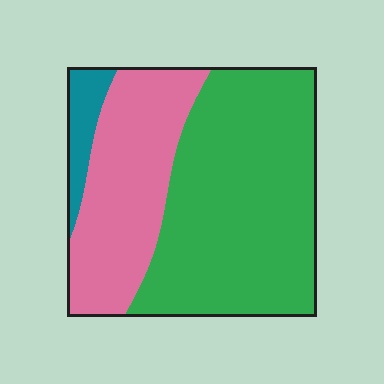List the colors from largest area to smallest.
From largest to smallest: green, pink, teal.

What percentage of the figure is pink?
Pink takes up about one third (1/3) of the figure.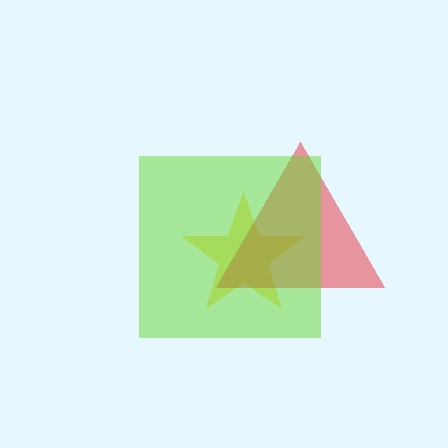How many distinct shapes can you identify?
There are 3 distinct shapes: a yellow star, a red triangle, a lime square.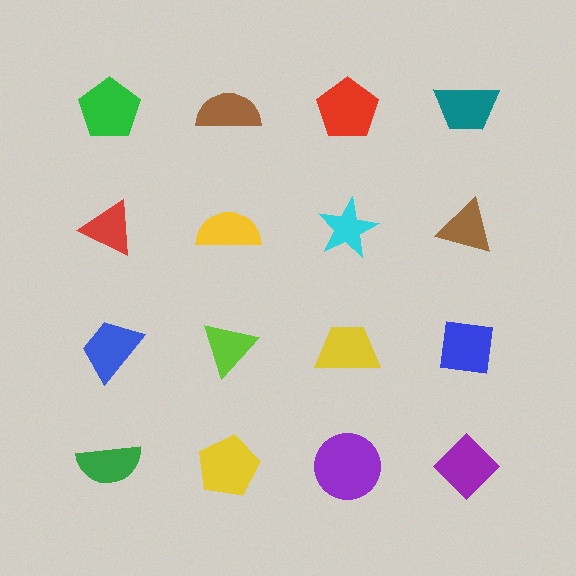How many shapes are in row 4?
4 shapes.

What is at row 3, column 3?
A yellow trapezoid.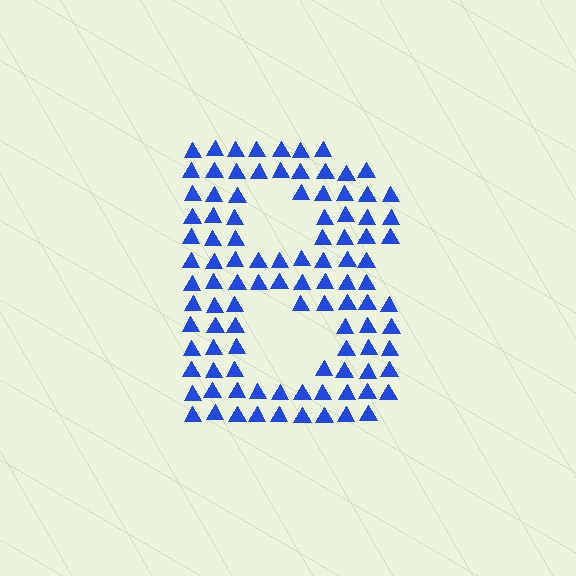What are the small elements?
The small elements are triangles.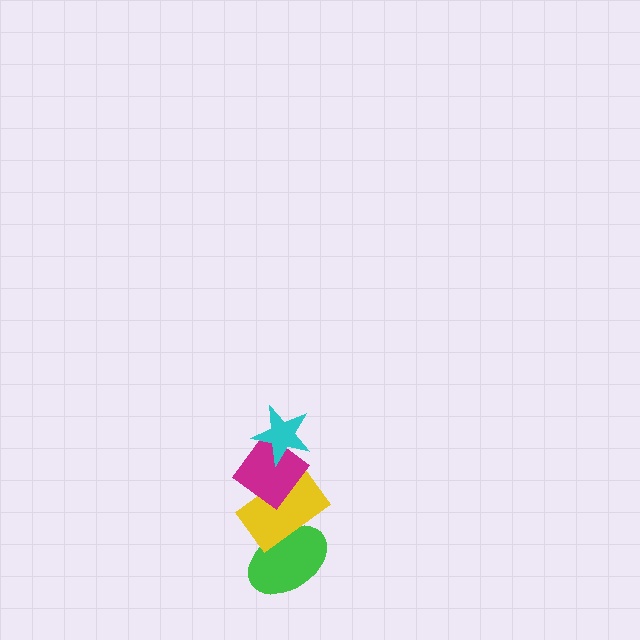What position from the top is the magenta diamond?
The magenta diamond is 2nd from the top.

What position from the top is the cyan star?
The cyan star is 1st from the top.